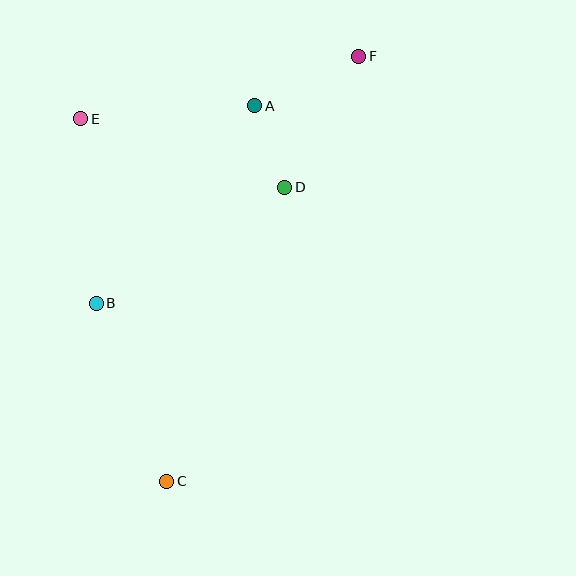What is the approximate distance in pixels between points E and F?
The distance between E and F is approximately 285 pixels.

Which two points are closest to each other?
Points A and D are closest to each other.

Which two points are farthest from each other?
Points C and F are farthest from each other.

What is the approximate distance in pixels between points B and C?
The distance between B and C is approximately 191 pixels.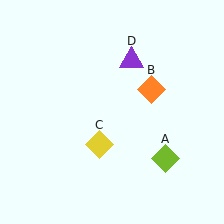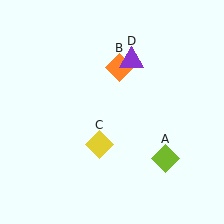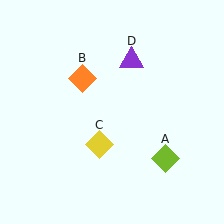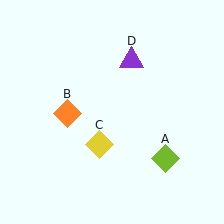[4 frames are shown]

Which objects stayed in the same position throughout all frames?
Lime diamond (object A) and yellow diamond (object C) and purple triangle (object D) remained stationary.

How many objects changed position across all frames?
1 object changed position: orange diamond (object B).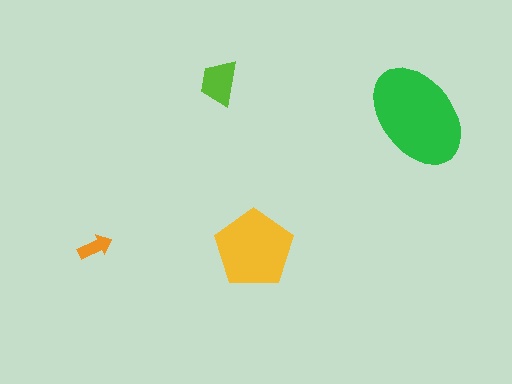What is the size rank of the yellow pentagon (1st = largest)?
2nd.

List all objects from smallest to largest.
The orange arrow, the lime trapezoid, the yellow pentagon, the green ellipse.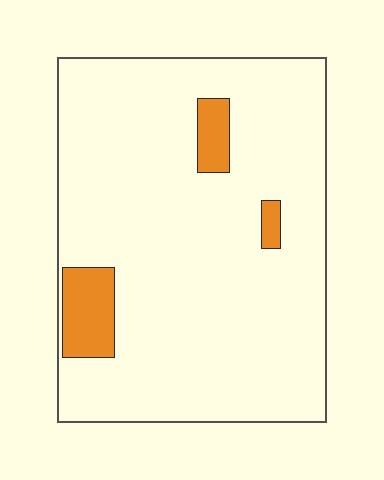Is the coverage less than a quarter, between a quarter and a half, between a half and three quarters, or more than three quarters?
Less than a quarter.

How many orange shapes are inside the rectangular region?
3.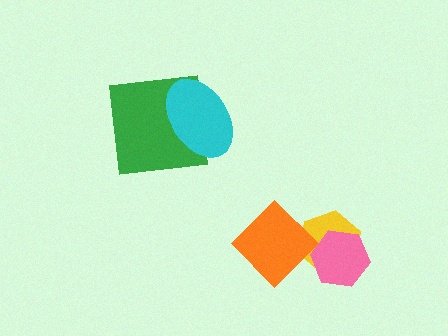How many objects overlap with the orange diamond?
1 object overlaps with the orange diamond.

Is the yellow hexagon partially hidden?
Yes, it is partially covered by another shape.